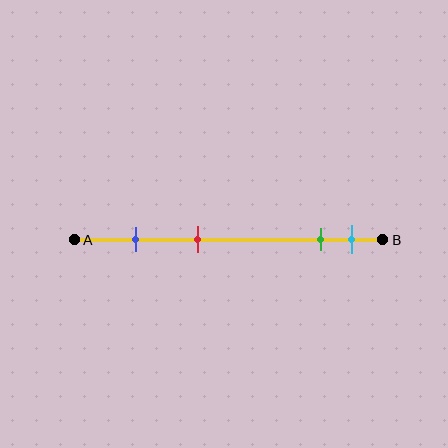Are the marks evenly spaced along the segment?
No, the marks are not evenly spaced.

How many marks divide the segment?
There are 4 marks dividing the segment.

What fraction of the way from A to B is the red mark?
The red mark is approximately 40% (0.4) of the way from A to B.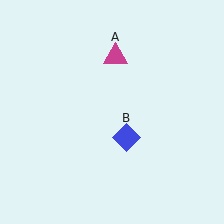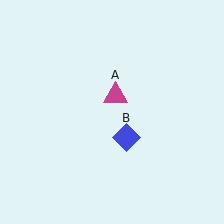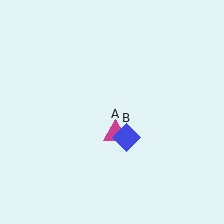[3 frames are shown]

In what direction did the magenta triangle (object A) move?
The magenta triangle (object A) moved down.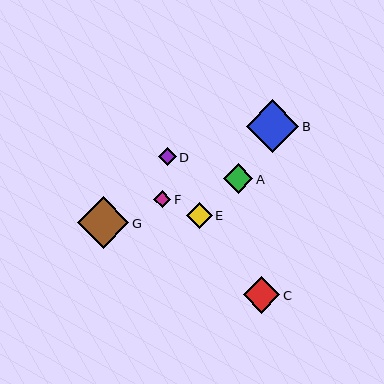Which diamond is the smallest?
Diamond F is the smallest with a size of approximately 17 pixels.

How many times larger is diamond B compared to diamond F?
Diamond B is approximately 3.1 times the size of diamond F.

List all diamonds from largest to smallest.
From largest to smallest: B, G, C, A, E, D, F.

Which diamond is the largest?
Diamond B is the largest with a size of approximately 53 pixels.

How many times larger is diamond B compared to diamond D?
Diamond B is approximately 3.0 times the size of diamond D.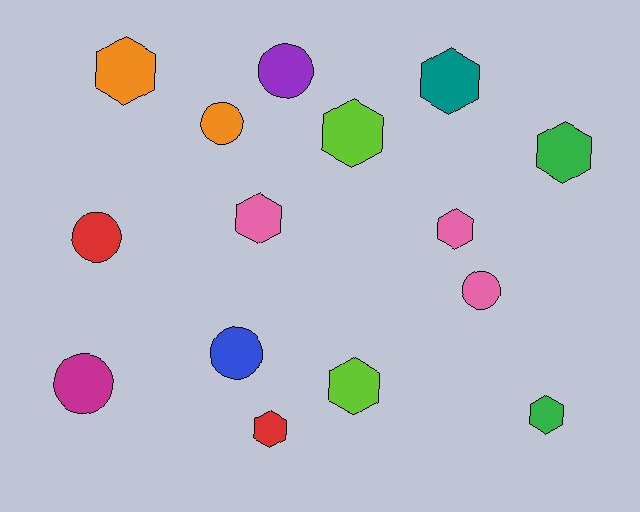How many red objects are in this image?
There are 2 red objects.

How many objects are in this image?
There are 15 objects.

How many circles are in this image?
There are 6 circles.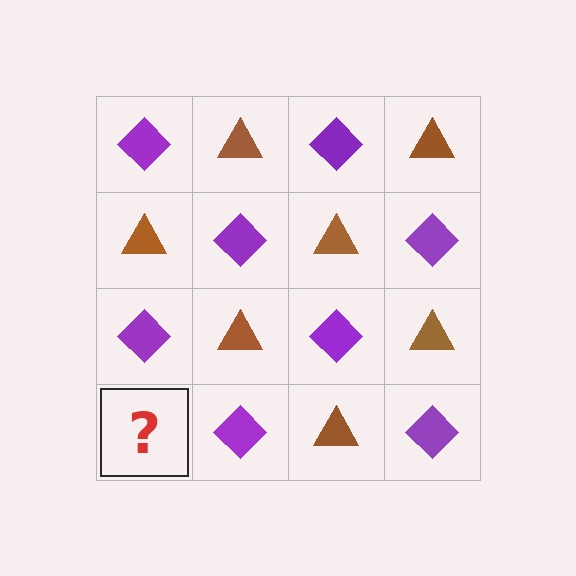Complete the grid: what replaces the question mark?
The question mark should be replaced with a brown triangle.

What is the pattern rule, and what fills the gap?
The rule is that it alternates purple diamond and brown triangle in a checkerboard pattern. The gap should be filled with a brown triangle.